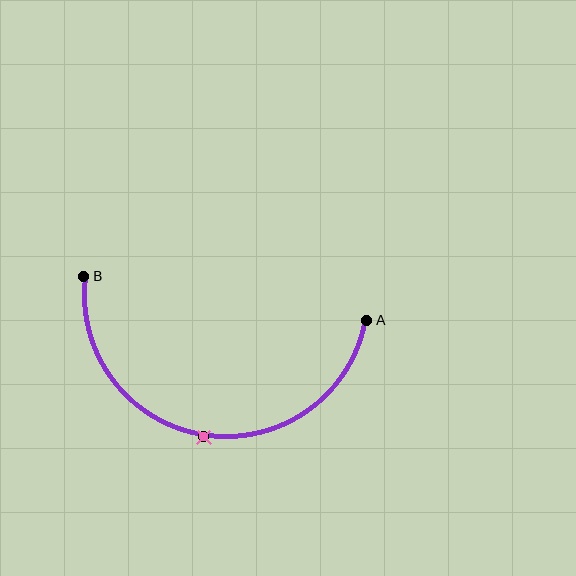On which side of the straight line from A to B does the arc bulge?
The arc bulges below the straight line connecting A and B.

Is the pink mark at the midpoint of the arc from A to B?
Yes. The pink mark lies on the arc at equal arc-length from both A and B — it is the arc midpoint.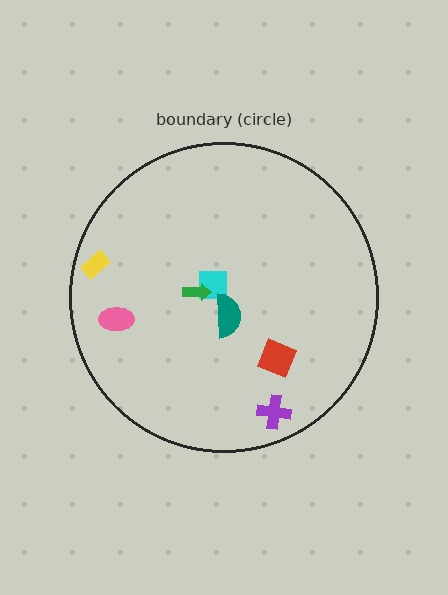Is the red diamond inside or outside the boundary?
Inside.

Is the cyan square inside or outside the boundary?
Inside.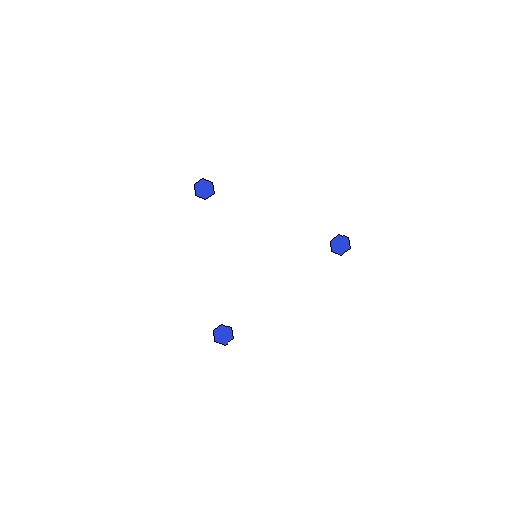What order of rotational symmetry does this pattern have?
This pattern has 3-fold rotational symmetry.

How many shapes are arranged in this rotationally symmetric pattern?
There are 3 shapes, arranged in 3 groups of 1.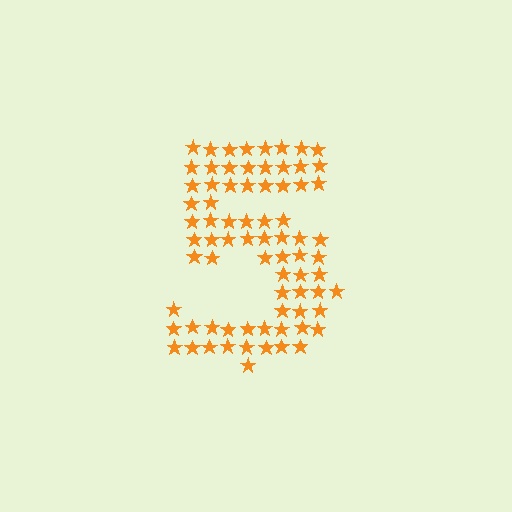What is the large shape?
The large shape is the digit 5.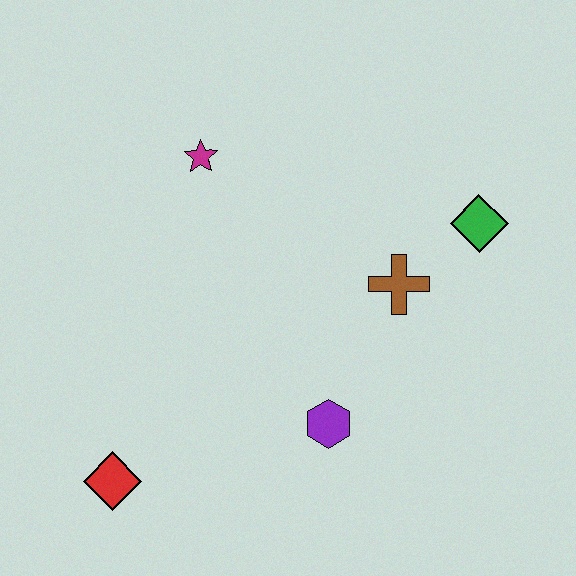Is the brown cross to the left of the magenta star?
No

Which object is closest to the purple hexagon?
The brown cross is closest to the purple hexagon.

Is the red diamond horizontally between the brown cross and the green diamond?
No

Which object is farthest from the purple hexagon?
The magenta star is farthest from the purple hexagon.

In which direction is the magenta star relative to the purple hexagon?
The magenta star is above the purple hexagon.